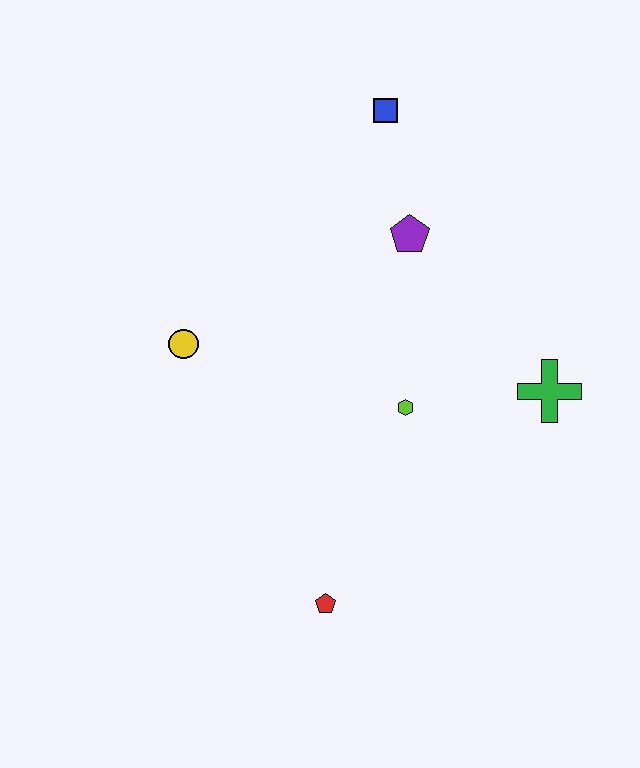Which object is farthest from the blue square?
The red pentagon is farthest from the blue square.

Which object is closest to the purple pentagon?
The blue square is closest to the purple pentagon.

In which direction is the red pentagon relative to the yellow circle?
The red pentagon is below the yellow circle.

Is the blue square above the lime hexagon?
Yes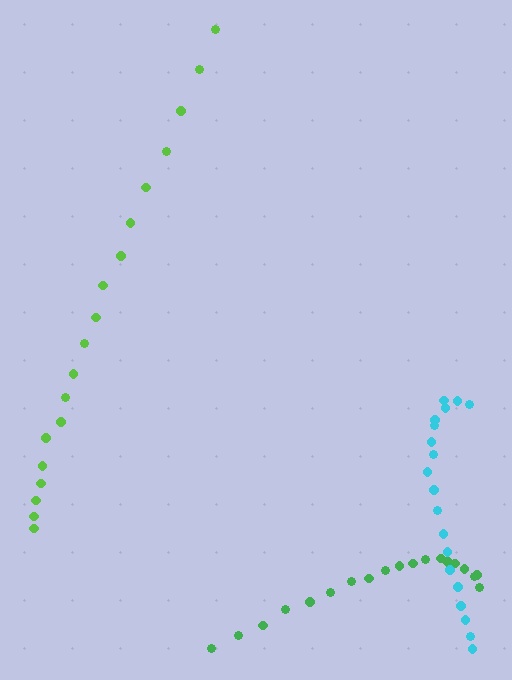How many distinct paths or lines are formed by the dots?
There are 3 distinct paths.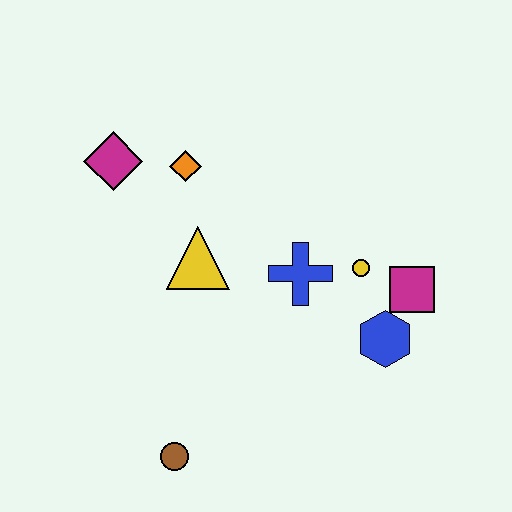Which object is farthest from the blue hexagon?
The magenta diamond is farthest from the blue hexagon.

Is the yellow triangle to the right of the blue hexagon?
No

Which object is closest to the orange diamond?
The magenta diamond is closest to the orange diamond.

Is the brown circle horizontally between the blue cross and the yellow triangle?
No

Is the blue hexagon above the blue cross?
No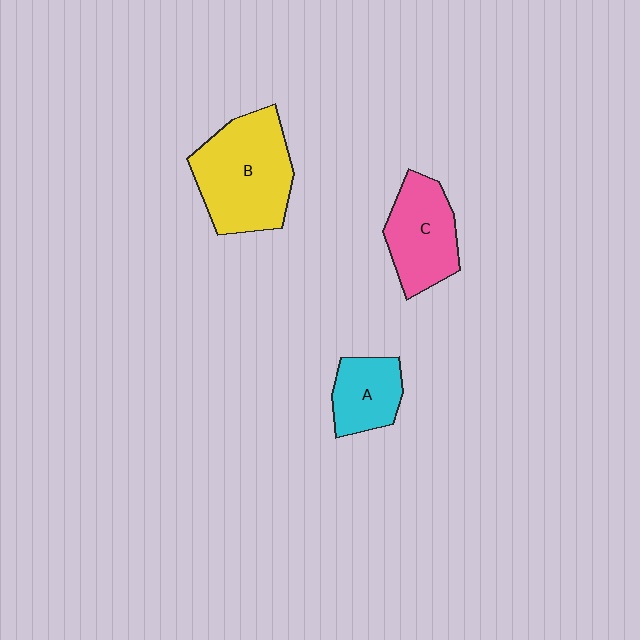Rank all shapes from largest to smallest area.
From largest to smallest: B (yellow), C (pink), A (cyan).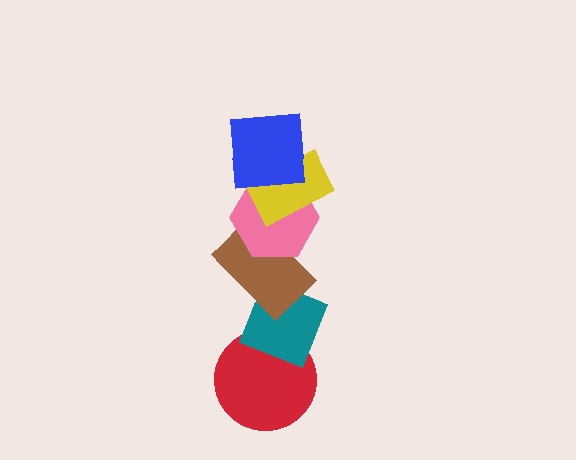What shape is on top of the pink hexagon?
The yellow rectangle is on top of the pink hexagon.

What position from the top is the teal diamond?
The teal diamond is 5th from the top.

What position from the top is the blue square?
The blue square is 1st from the top.